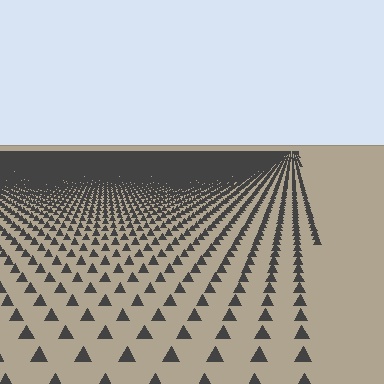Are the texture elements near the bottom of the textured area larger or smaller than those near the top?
Larger. Near the bottom, elements are closer to the viewer and appear at a bigger on-screen size.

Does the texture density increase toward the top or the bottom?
Density increases toward the top.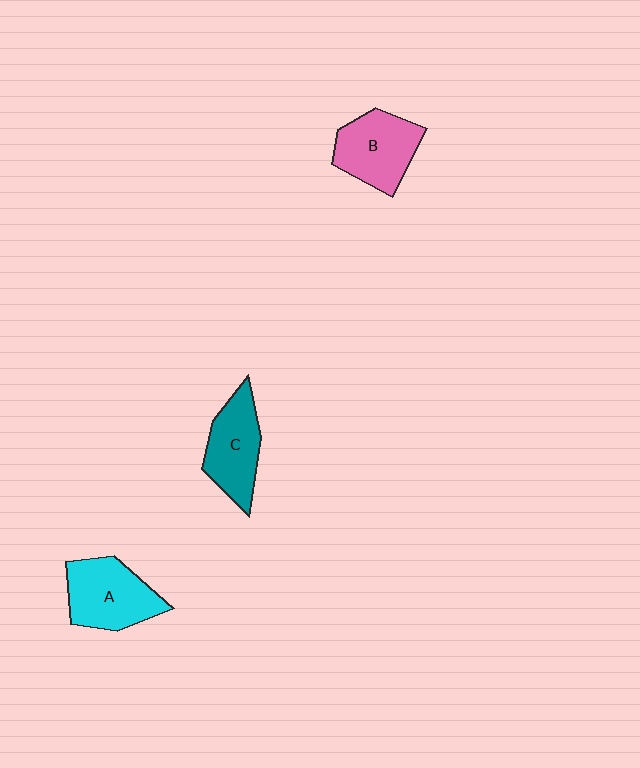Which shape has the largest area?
Shape A (cyan).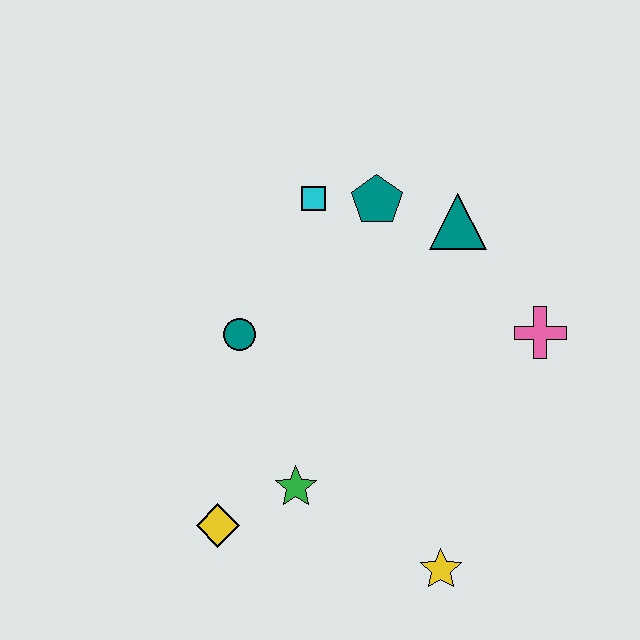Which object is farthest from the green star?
The teal triangle is farthest from the green star.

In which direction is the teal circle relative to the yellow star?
The teal circle is above the yellow star.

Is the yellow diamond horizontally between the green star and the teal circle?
No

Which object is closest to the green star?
The yellow diamond is closest to the green star.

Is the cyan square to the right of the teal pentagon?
No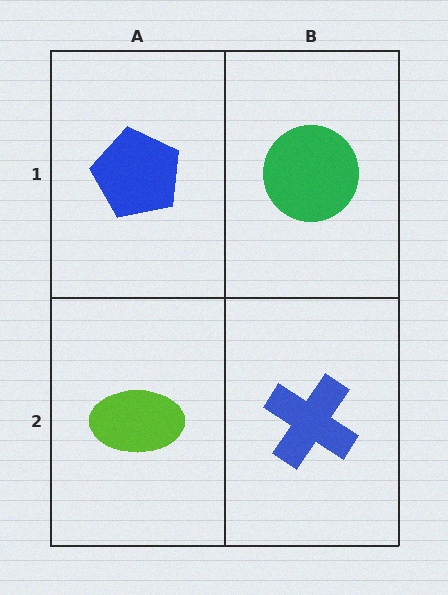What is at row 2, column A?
A lime ellipse.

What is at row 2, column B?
A blue cross.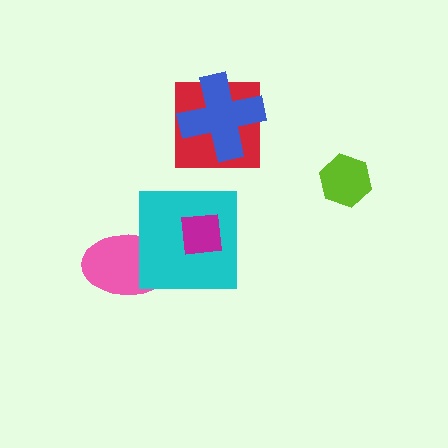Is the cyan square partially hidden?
Yes, it is partially covered by another shape.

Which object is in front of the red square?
The blue cross is in front of the red square.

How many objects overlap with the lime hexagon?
0 objects overlap with the lime hexagon.